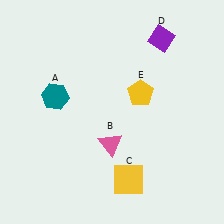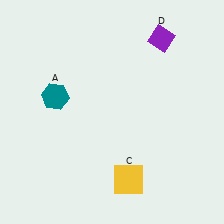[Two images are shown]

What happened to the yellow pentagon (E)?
The yellow pentagon (E) was removed in Image 2. It was in the top-right area of Image 1.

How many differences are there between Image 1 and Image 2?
There are 2 differences between the two images.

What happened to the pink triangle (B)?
The pink triangle (B) was removed in Image 2. It was in the bottom-left area of Image 1.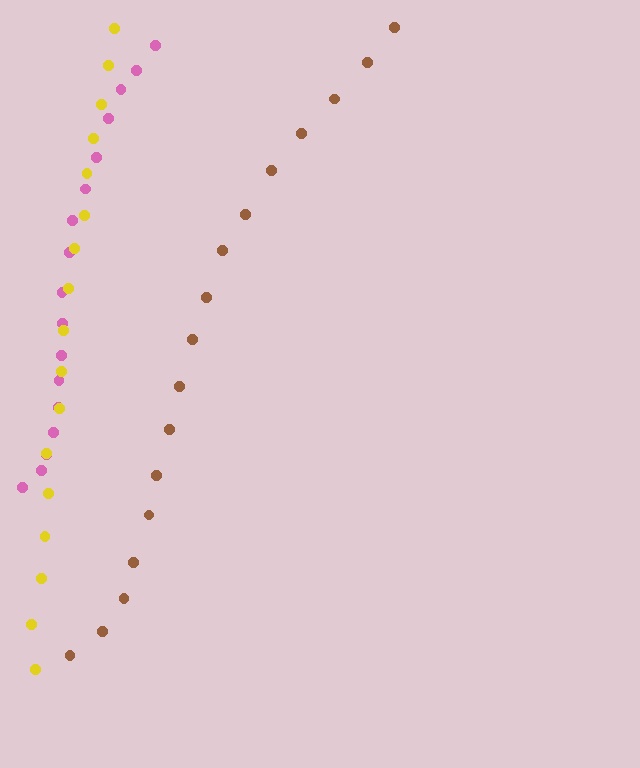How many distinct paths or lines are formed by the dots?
There are 3 distinct paths.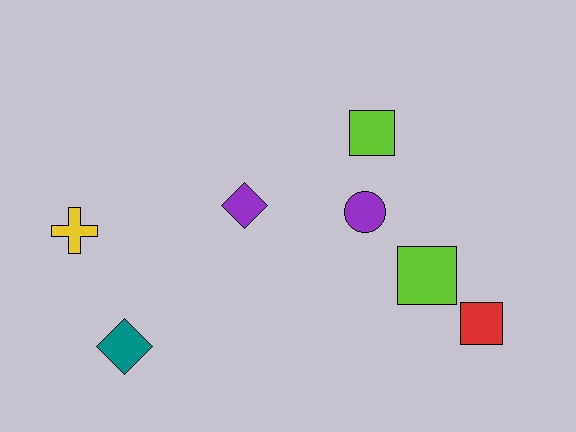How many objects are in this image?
There are 7 objects.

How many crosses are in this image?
There is 1 cross.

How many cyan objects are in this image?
There are no cyan objects.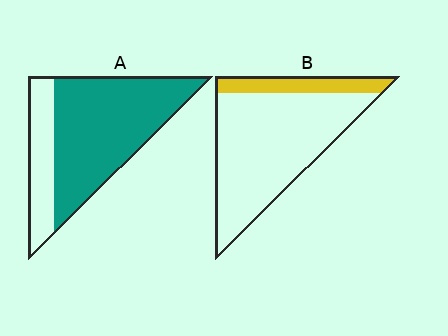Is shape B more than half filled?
No.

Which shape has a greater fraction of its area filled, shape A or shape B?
Shape A.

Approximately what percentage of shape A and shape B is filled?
A is approximately 75% and B is approximately 20%.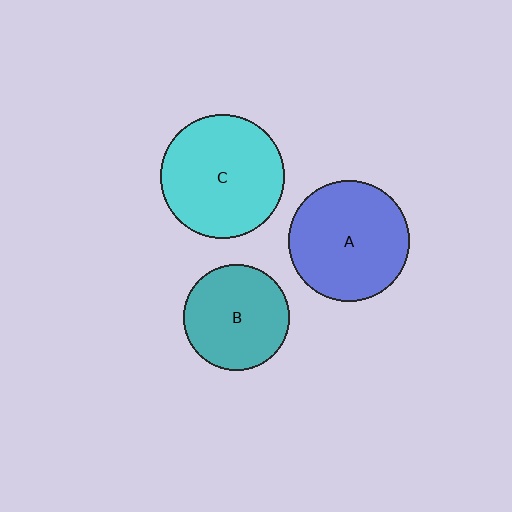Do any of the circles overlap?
No, none of the circles overlap.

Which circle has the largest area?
Circle C (cyan).